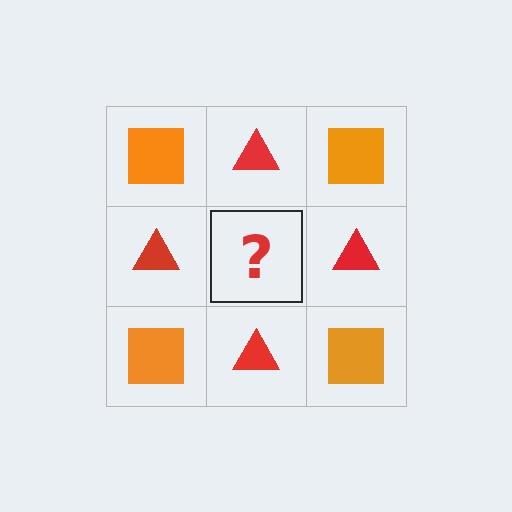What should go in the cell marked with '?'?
The missing cell should contain an orange square.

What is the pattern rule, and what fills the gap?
The rule is that it alternates orange square and red triangle in a checkerboard pattern. The gap should be filled with an orange square.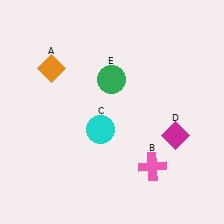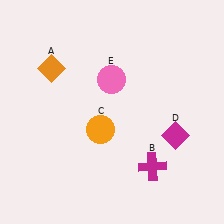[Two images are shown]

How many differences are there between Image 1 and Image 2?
There are 3 differences between the two images.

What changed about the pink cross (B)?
In Image 1, B is pink. In Image 2, it changed to magenta.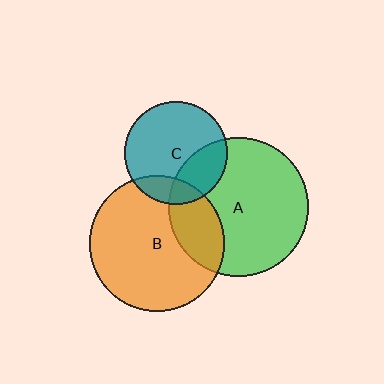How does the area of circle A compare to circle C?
Approximately 1.8 times.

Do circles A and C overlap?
Yes.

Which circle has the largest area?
Circle A (green).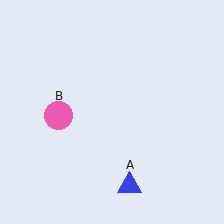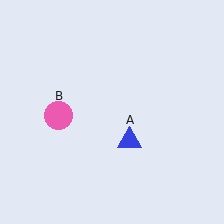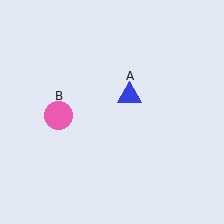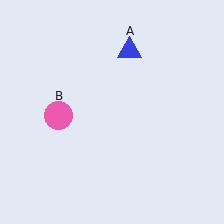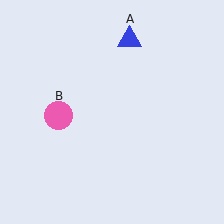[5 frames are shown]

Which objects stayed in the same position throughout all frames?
Pink circle (object B) remained stationary.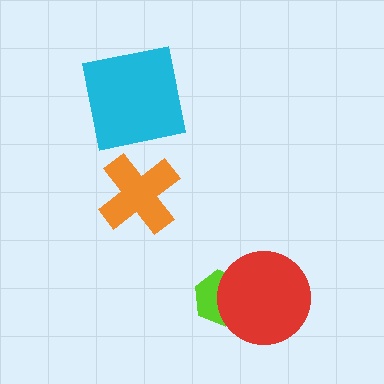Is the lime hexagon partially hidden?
Yes, it is partially covered by another shape.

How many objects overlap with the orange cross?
0 objects overlap with the orange cross.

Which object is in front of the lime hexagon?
The red circle is in front of the lime hexagon.